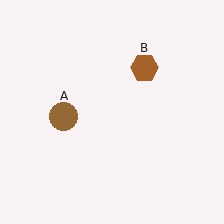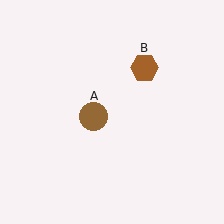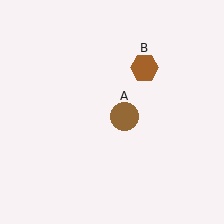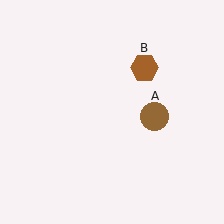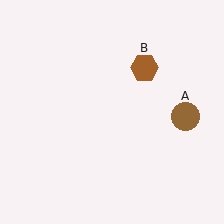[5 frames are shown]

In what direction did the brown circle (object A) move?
The brown circle (object A) moved right.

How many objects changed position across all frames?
1 object changed position: brown circle (object A).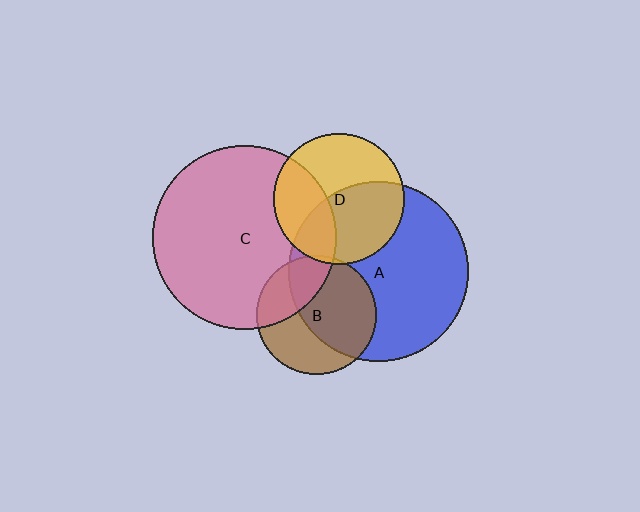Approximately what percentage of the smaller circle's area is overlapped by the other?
Approximately 60%.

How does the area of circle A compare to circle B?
Approximately 2.3 times.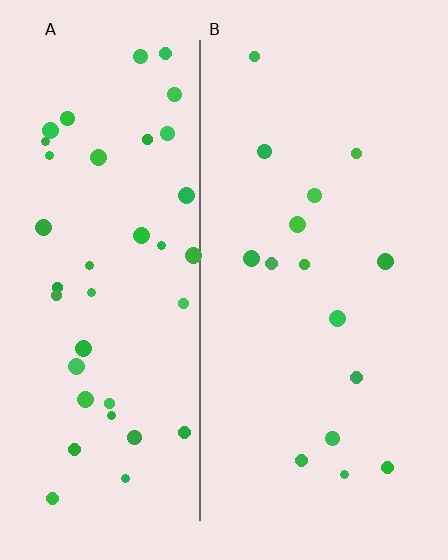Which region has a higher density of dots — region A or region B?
A (the left).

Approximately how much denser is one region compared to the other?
Approximately 2.6× — region A over region B.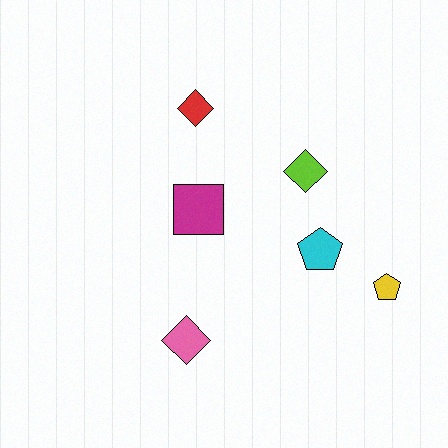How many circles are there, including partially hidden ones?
There are no circles.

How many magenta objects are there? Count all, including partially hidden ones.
There is 1 magenta object.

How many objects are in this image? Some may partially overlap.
There are 6 objects.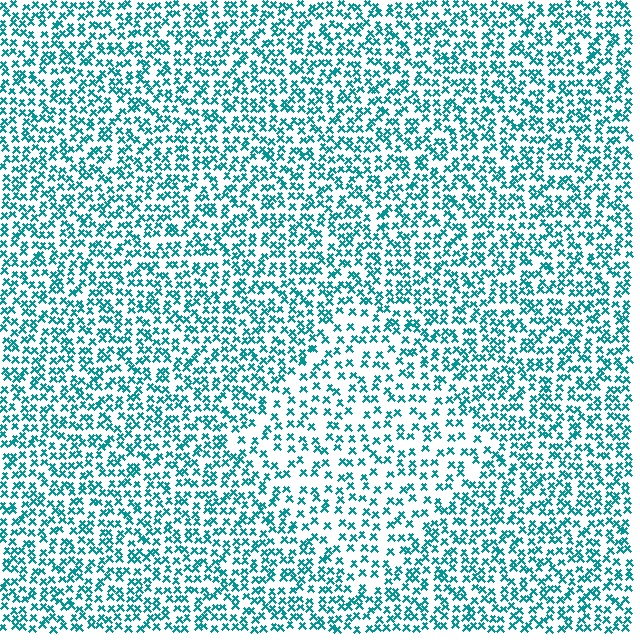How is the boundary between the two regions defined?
The boundary is defined by a change in element density (approximately 1.7x ratio). All elements are the same color, size, and shape.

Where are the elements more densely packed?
The elements are more densely packed outside the diamond boundary.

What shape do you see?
I see a diamond.